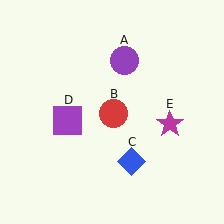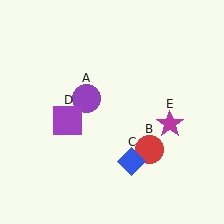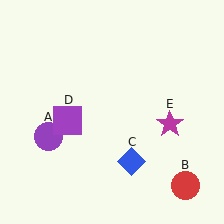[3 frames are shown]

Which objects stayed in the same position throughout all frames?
Blue diamond (object C) and purple square (object D) and magenta star (object E) remained stationary.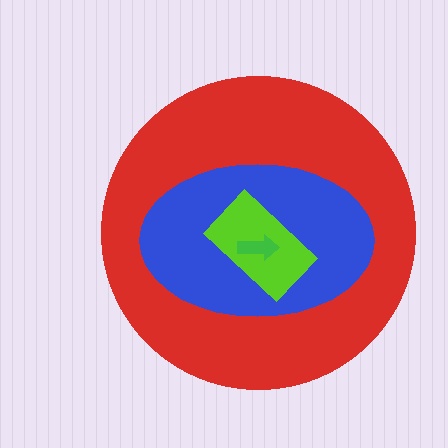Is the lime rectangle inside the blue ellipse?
Yes.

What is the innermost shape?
The green arrow.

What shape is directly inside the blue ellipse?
The lime rectangle.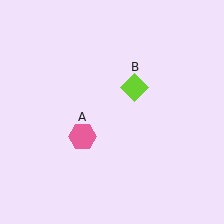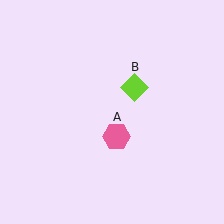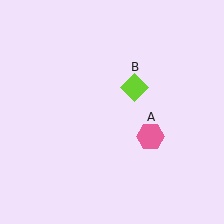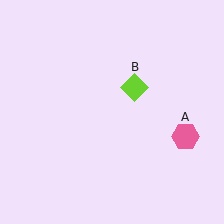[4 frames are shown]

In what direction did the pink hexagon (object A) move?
The pink hexagon (object A) moved right.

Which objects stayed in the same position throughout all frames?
Lime diamond (object B) remained stationary.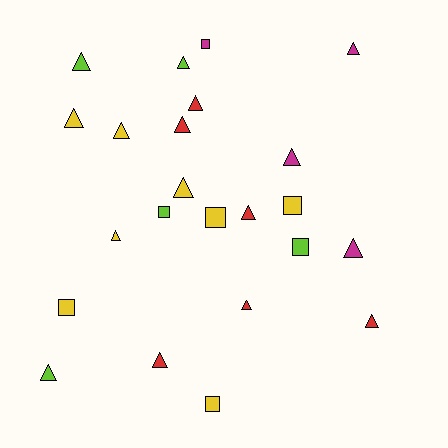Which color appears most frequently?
Yellow, with 8 objects.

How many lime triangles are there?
There are 3 lime triangles.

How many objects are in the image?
There are 23 objects.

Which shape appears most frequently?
Triangle, with 16 objects.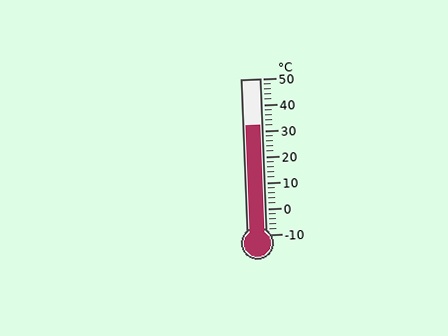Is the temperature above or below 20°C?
The temperature is above 20°C.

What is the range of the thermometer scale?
The thermometer scale ranges from -10°C to 50°C.